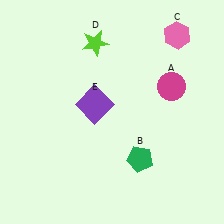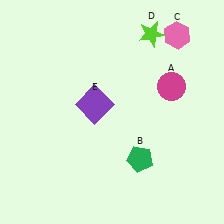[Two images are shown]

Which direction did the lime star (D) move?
The lime star (D) moved right.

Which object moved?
The lime star (D) moved right.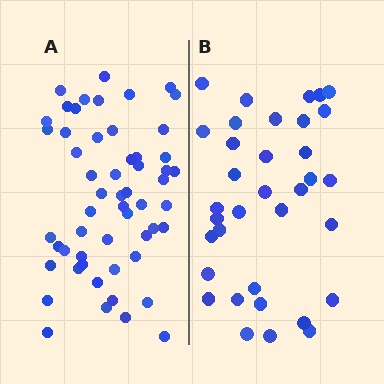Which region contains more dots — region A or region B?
Region A (the left region) has more dots.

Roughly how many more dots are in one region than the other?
Region A has approximately 20 more dots than region B.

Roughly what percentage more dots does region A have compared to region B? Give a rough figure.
About 55% more.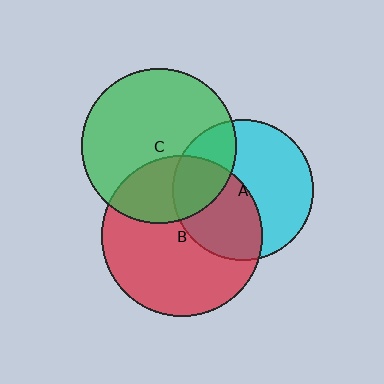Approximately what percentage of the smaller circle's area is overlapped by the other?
Approximately 25%.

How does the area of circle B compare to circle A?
Approximately 1.3 times.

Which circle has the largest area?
Circle B (red).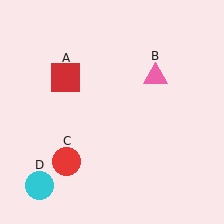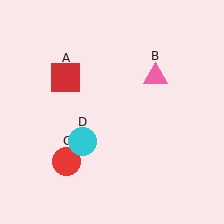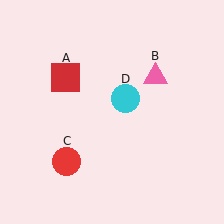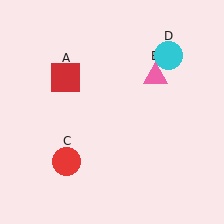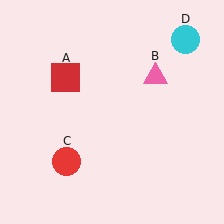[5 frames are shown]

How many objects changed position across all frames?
1 object changed position: cyan circle (object D).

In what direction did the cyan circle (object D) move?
The cyan circle (object D) moved up and to the right.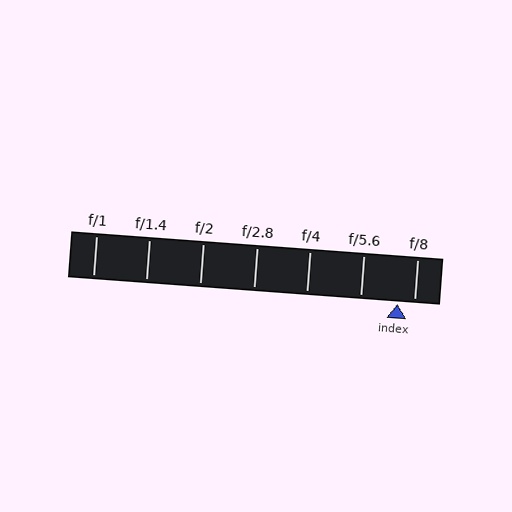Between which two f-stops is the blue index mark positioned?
The index mark is between f/5.6 and f/8.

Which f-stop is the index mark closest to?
The index mark is closest to f/8.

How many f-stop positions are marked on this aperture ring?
There are 7 f-stop positions marked.